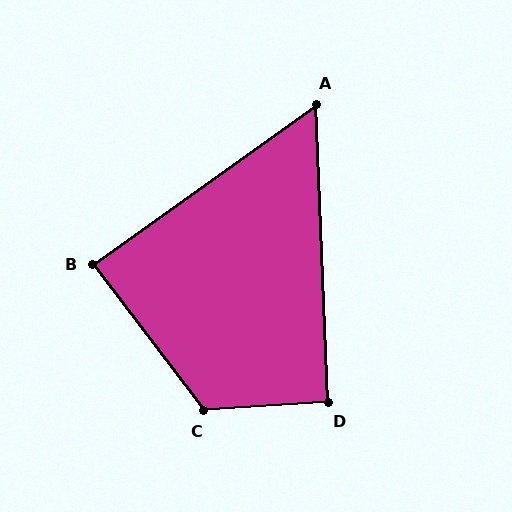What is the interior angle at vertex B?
Approximately 88 degrees (approximately right).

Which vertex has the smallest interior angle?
A, at approximately 57 degrees.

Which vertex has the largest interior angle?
C, at approximately 123 degrees.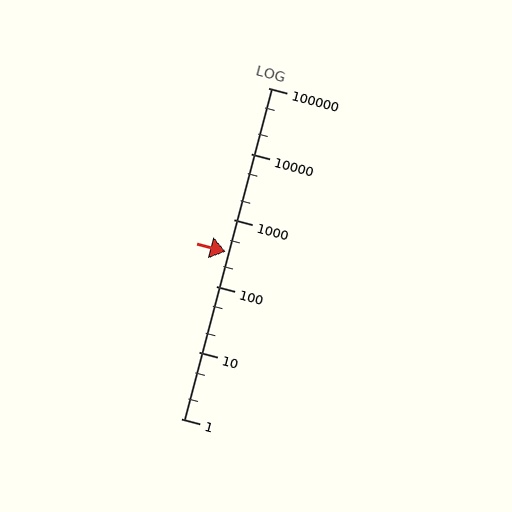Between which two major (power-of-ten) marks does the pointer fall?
The pointer is between 100 and 1000.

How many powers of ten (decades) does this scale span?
The scale spans 5 decades, from 1 to 100000.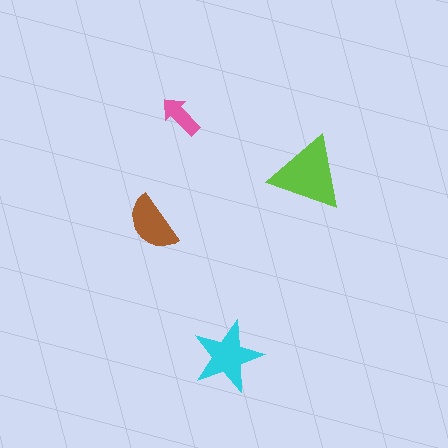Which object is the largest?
The lime triangle.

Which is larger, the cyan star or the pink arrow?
The cyan star.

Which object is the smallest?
The pink arrow.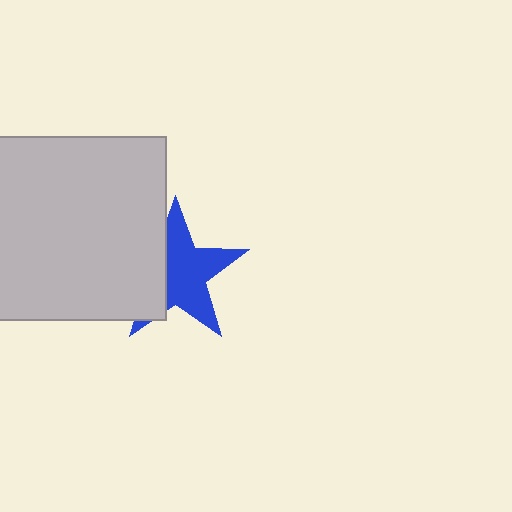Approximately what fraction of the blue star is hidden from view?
Roughly 36% of the blue star is hidden behind the light gray square.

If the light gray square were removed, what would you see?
You would see the complete blue star.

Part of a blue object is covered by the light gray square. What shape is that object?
It is a star.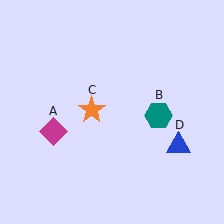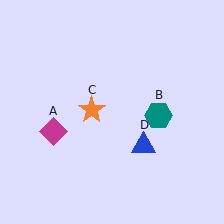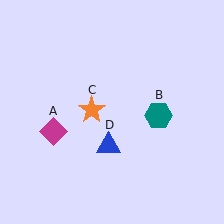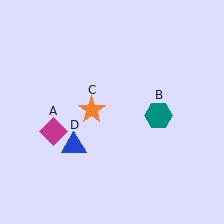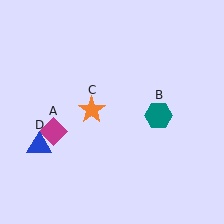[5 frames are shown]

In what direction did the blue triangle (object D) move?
The blue triangle (object D) moved left.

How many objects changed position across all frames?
1 object changed position: blue triangle (object D).